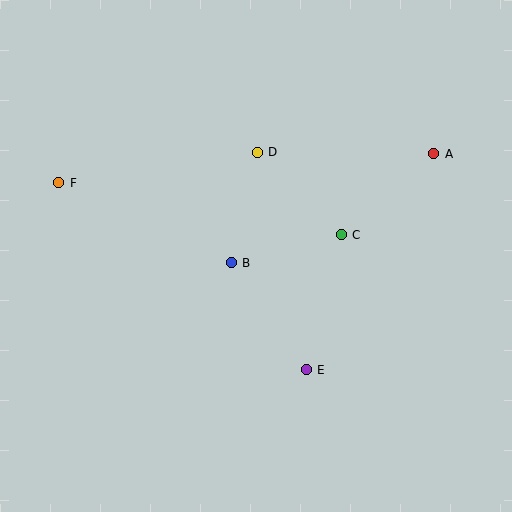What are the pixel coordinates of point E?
Point E is at (306, 370).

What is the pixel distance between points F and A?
The distance between F and A is 376 pixels.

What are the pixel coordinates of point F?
Point F is at (59, 183).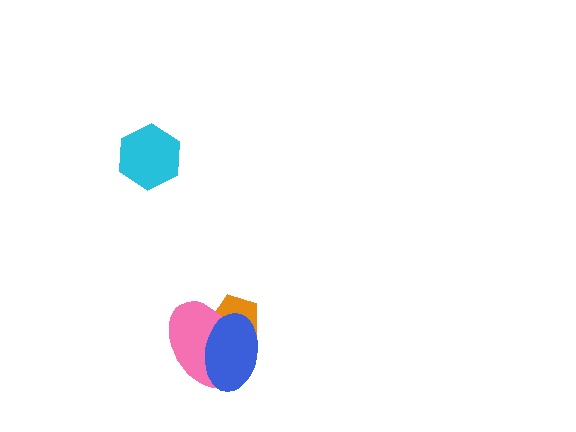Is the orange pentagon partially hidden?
Yes, it is partially covered by another shape.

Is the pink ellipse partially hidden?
Yes, it is partially covered by another shape.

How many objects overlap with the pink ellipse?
2 objects overlap with the pink ellipse.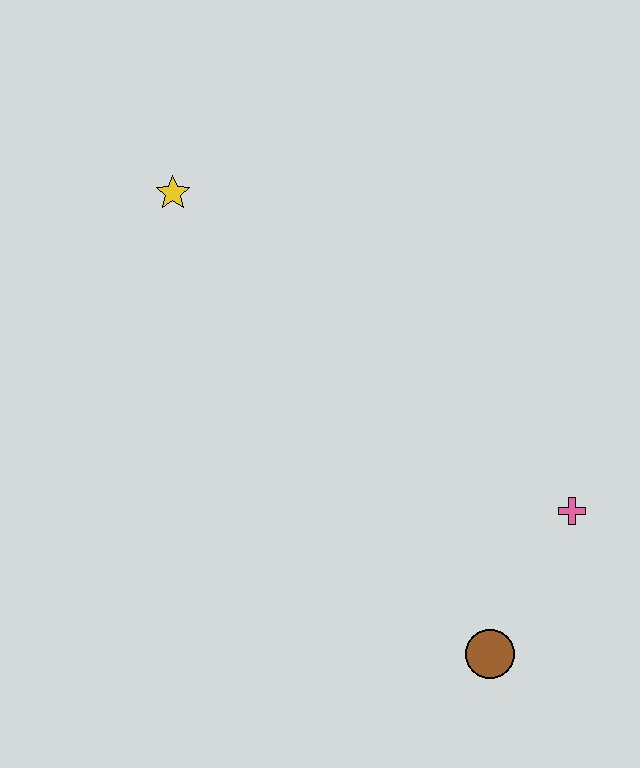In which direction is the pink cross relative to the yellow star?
The pink cross is to the right of the yellow star.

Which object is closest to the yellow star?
The pink cross is closest to the yellow star.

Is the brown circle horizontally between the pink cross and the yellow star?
Yes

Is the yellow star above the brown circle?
Yes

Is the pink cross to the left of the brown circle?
No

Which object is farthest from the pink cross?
The yellow star is farthest from the pink cross.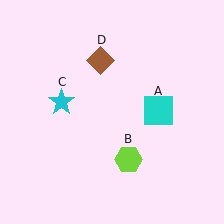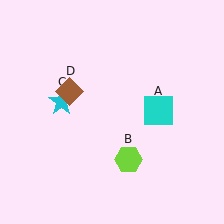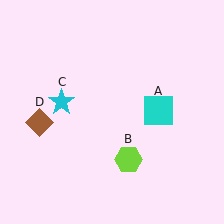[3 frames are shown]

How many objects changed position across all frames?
1 object changed position: brown diamond (object D).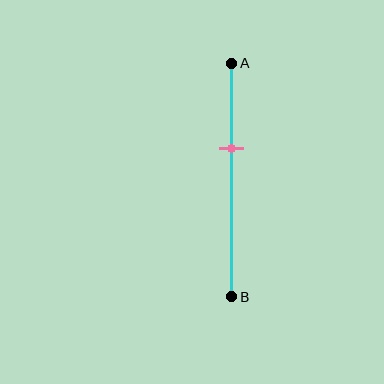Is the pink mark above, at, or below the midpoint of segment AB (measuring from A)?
The pink mark is above the midpoint of segment AB.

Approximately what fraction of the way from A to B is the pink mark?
The pink mark is approximately 35% of the way from A to B.